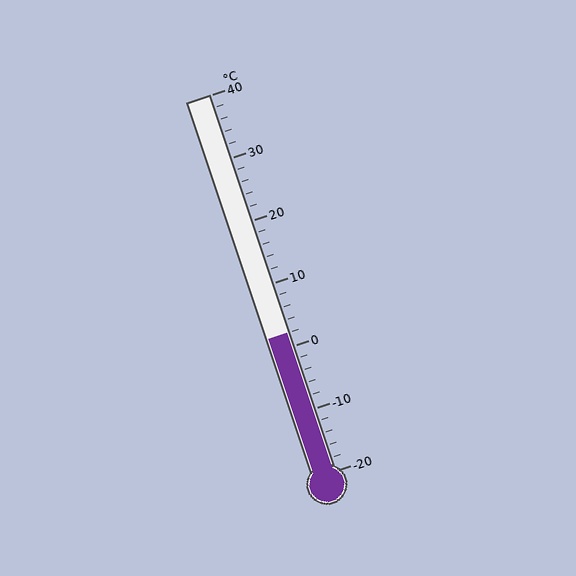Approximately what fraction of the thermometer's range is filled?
The thermometer is filled to approximately 35% of its range.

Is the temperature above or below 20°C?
The temperature is below 20°C.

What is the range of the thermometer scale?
The thermometer scale ranges from -20°C to 40°C.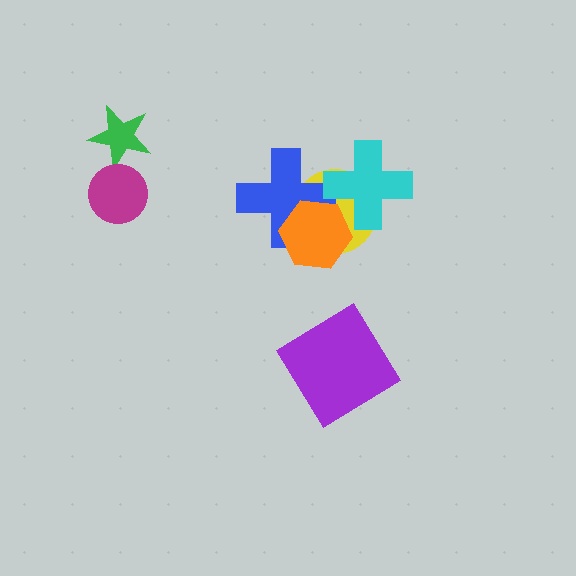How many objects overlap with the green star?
0 objects overlap with the green star.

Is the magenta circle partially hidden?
No, no other shape covers it.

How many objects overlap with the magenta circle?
0 objects overlap with the magenta circle.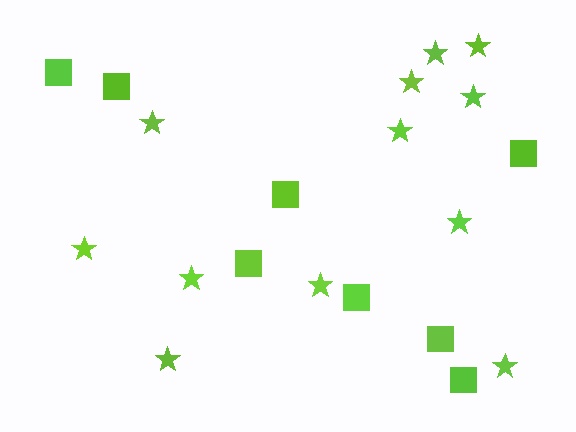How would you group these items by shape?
There are 2 groups: one group of stars (12) and one group of squares (8).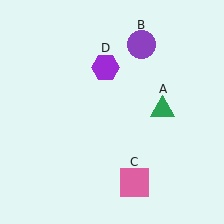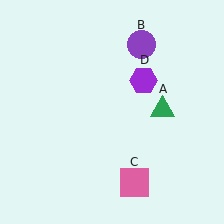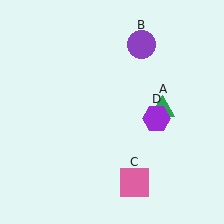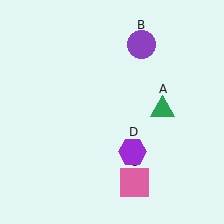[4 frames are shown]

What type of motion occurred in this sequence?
The purple hexagon (object D) rotated clockwise around the center of the scene.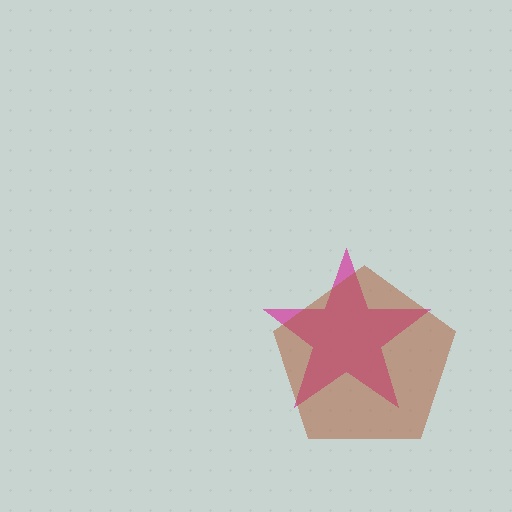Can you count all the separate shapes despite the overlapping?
Yes, there are 2 separate shapes.